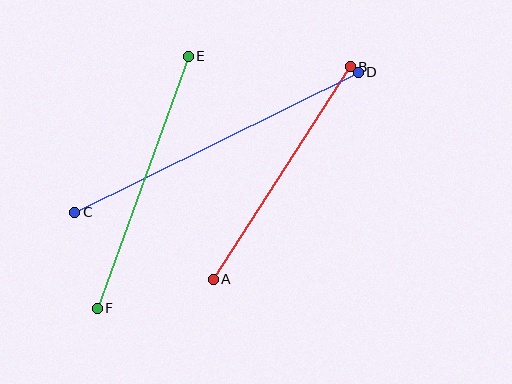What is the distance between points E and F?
The distance is approximately 268 pixels.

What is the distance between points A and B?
The distance is approximately 252 pixels.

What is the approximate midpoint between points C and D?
The midpoint is at approximately (216, 142) pixels.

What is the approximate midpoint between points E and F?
The midpoint is at approximately (143, 182) pixels.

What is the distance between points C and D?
The distance is approximately 316 pixels.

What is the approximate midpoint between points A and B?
The midpoint is at approximately (282, 173) pixels.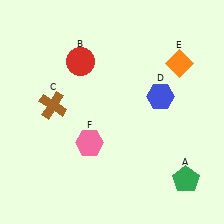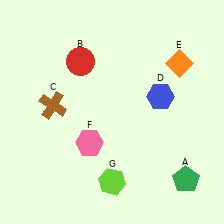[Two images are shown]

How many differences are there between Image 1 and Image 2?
There is 1 difference between the two images.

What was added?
A lime hexagon (G) was added in Image 2.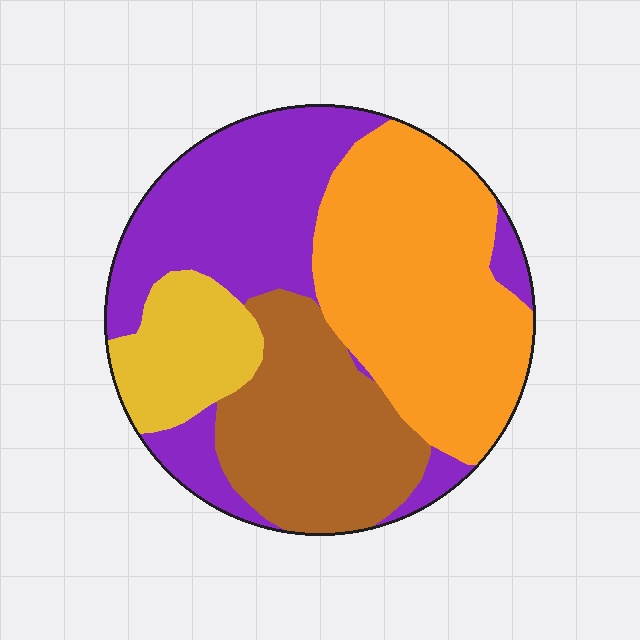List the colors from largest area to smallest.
From largest to smallest: orange, purple, brown, yellow.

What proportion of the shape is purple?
Purple takes up between a quarter and a half of the shape.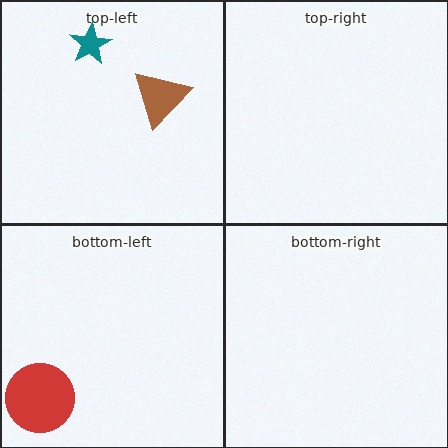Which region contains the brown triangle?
The top-left region.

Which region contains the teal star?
The top-left region.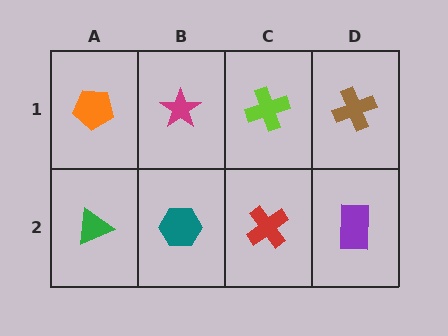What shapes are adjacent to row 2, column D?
A brown cross (row 1, column D), a red cross (row 2, column C).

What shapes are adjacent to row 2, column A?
An orange pentagon (row 1, column A), a teal hexagon (row 2, column B).